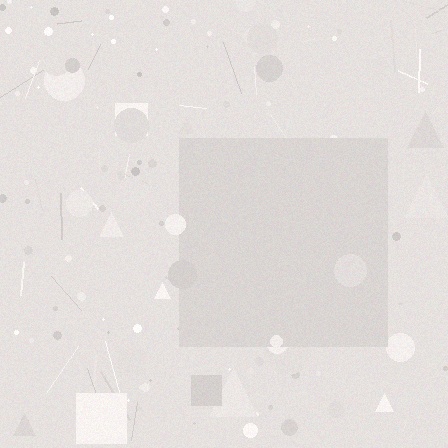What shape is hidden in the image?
A square is hidden in the image.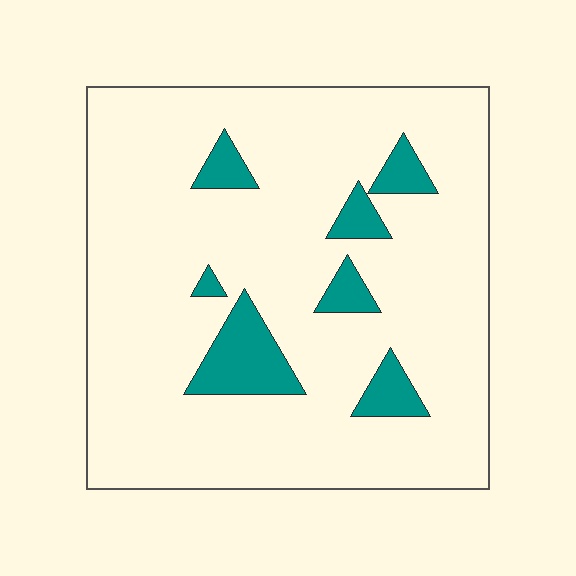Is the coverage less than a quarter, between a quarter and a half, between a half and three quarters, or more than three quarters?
Less than a quarter.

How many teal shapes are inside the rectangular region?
7.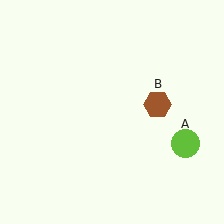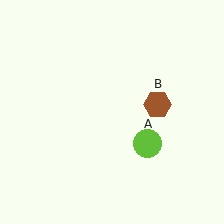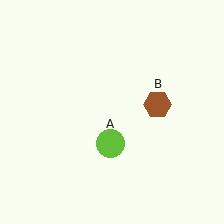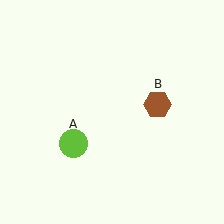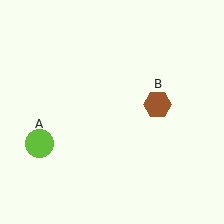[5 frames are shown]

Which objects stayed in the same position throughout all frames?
Brown hexagon (object B) remained stationary.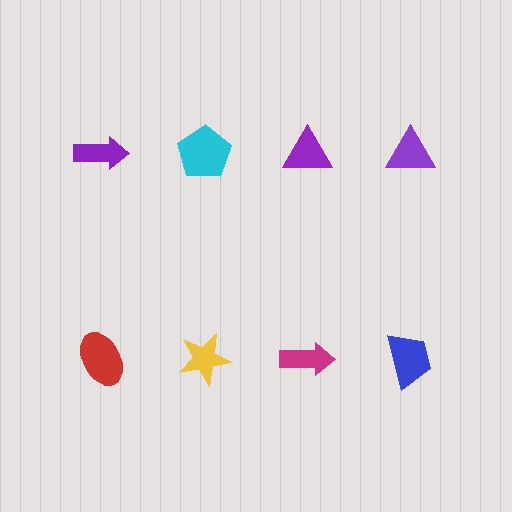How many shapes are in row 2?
4 shapes.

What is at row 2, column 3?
A magenta arrow.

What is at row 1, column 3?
A purple triangle.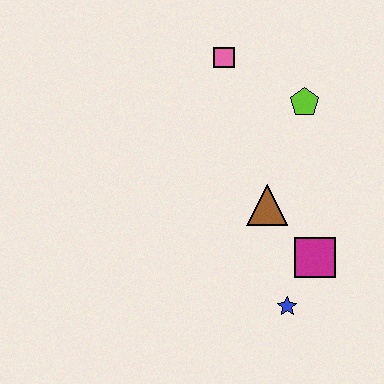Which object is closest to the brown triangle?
The magenta square is closest to the brown triangle.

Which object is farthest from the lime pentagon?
The blue star is farthest from the lime pentagon.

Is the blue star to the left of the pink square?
No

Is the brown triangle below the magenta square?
No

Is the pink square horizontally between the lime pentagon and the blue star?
No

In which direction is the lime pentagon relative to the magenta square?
The lime pentagon is above the magenta square.